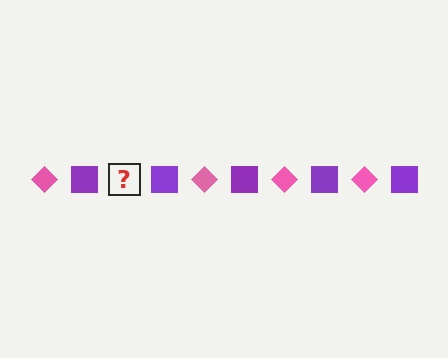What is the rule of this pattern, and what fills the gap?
The rule is that the pattern alternates between pink diamond and purple square. The gap should be filled with a pink diamond.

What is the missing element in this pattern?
The missing element is a pink diamond.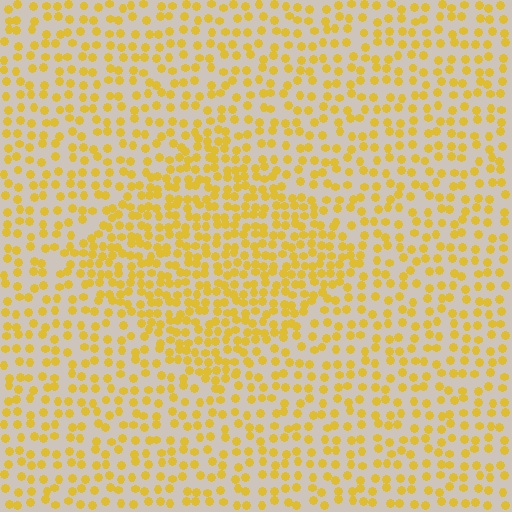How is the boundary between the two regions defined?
The boundary is defined by a change in element density (approximately 1.7x ratio). All elements are the same color, size, and shape.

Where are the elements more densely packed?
The elements are more densely packed inside the diamond boundary.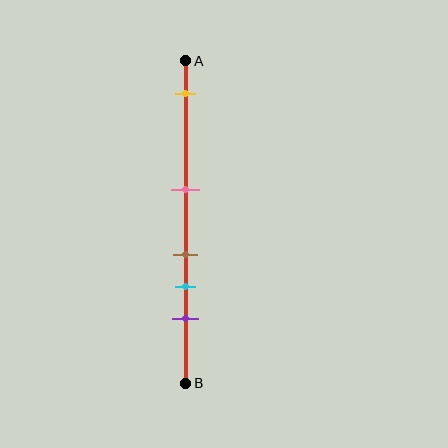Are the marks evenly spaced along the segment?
No, the marks are not evenly spaced.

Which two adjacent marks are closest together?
The brown and cyan marks are the closest adjacent pair.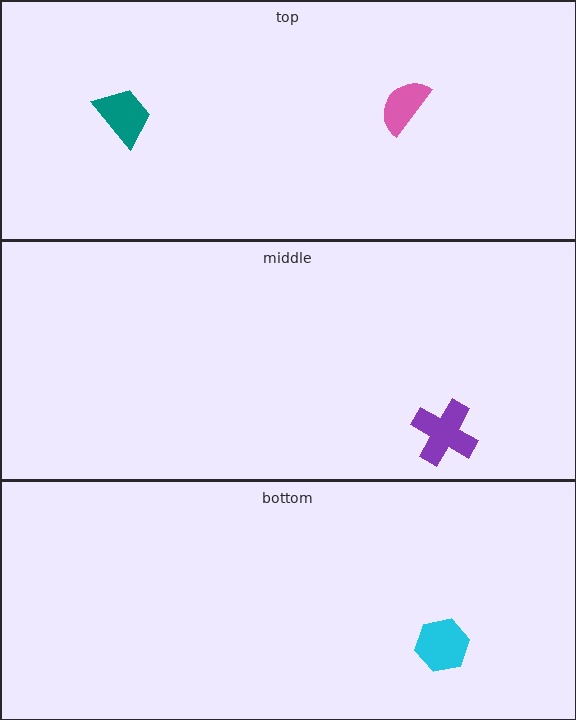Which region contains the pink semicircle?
The top region.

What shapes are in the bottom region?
The cyan hexagon.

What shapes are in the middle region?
The purple cross.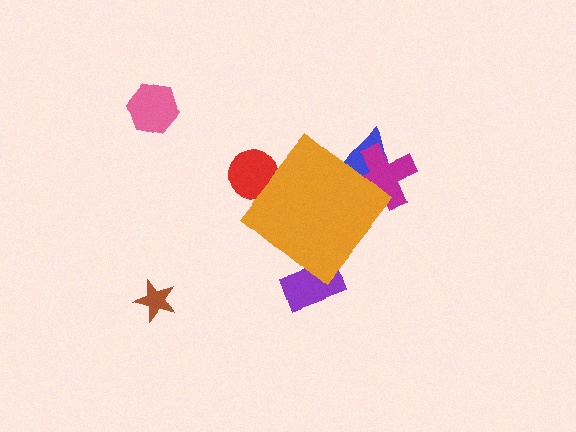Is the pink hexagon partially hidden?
No, the pink hexagon is fully visible.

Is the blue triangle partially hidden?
Yes, the blue triangle is partially hidden behind the orange diamond.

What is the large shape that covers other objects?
An orange diamond.